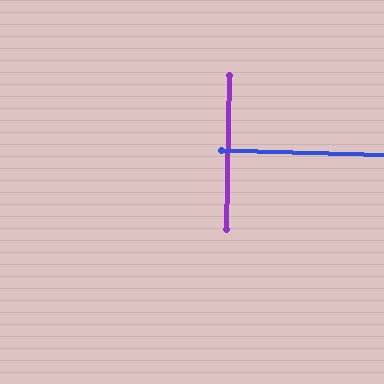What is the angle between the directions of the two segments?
Approximately 90 degrees.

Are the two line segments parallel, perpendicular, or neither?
Perpendicular — they meet at approximately 90°.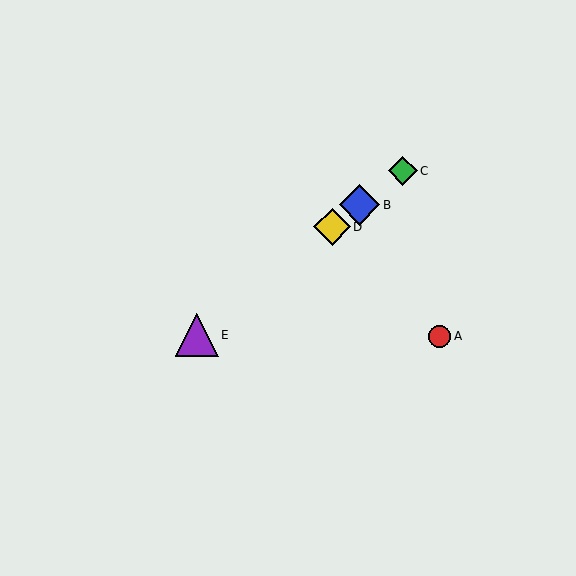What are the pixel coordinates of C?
Object C is at (403, 171).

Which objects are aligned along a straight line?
Objects B, C, D, E are aligned along a straight line.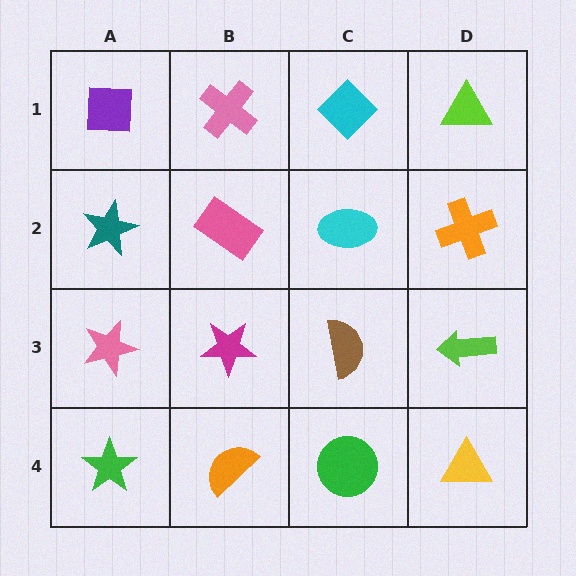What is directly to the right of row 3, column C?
A lime arrow.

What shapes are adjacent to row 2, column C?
A cyan diamond (row 1, column C), a brown semicircle (row 3, column C), a pink rectangle (row 2, column B), an orange cross (row 2, column D).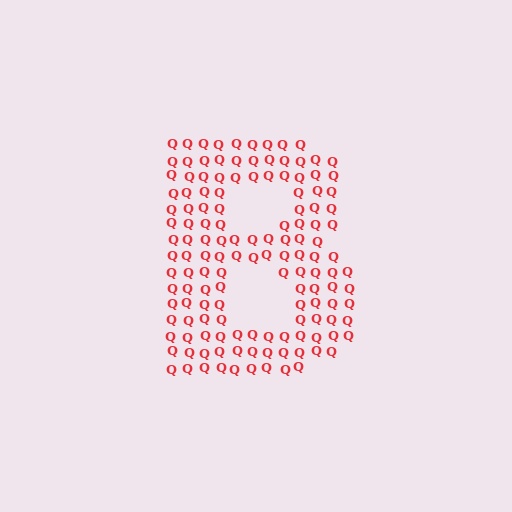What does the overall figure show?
The overall figure shows the letter B.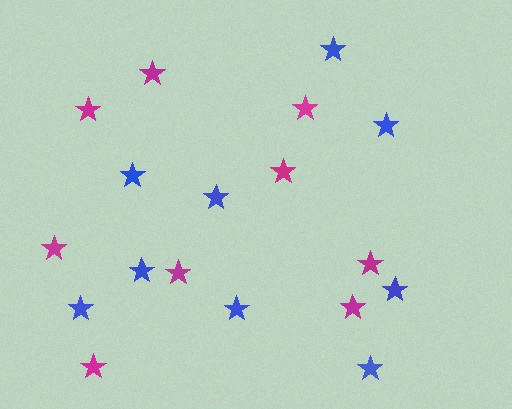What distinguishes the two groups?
There are 2 groups: one group of magenta stars (9) and one group of blue stars (9).